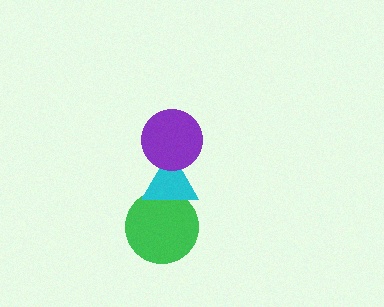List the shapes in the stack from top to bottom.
From top to bottom: the purple circle, the cyan triangle, the green circle.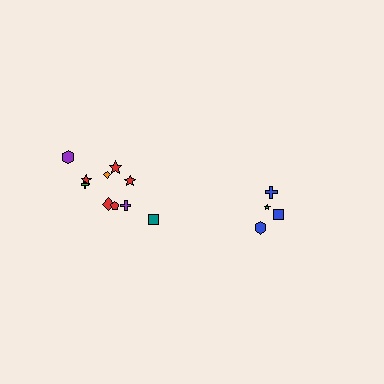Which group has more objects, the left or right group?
The left group.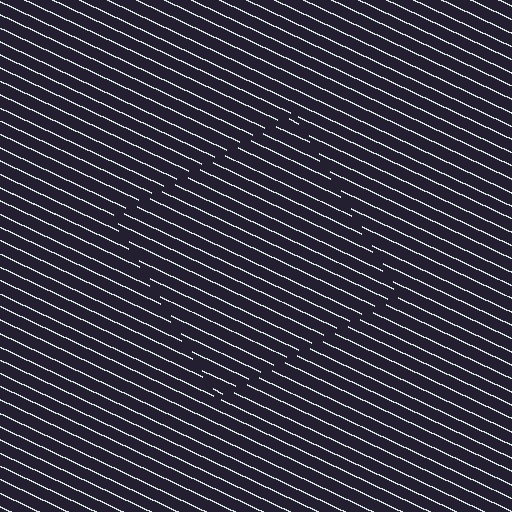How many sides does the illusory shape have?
4 sides — the line-ends trace a square.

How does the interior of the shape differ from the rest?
The interior of the shape contains the same grating, shifted by half a period — the contour is defined by the phase discontinuity where line-ends from the inner and outer gratings abut.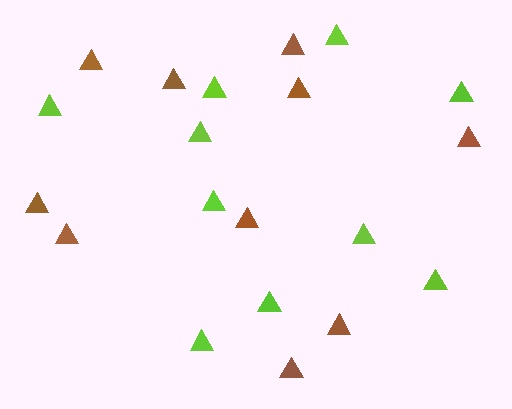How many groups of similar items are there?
There are 2 groups: one group of brown triangles (10) and one group of lime triangles (10).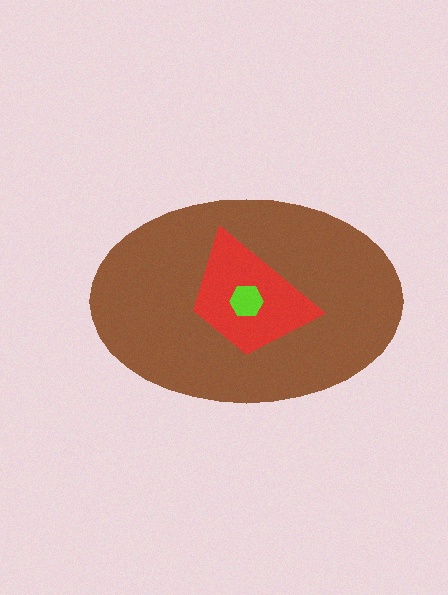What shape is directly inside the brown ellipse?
The red trapezoid.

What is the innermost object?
The lime hexagon.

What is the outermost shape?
The brown ellipse.